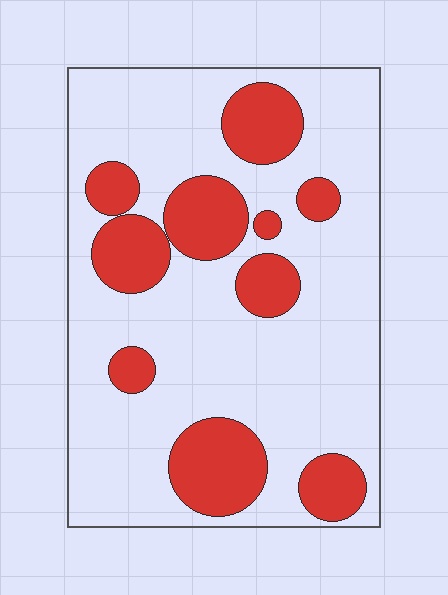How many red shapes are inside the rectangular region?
10.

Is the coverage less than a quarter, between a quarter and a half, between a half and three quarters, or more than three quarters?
Between a quarter and a half.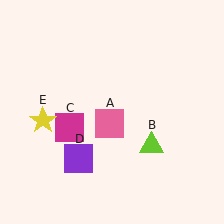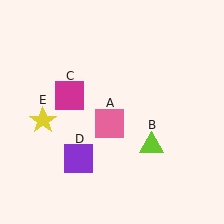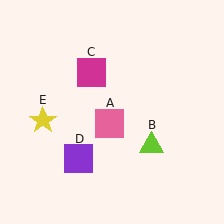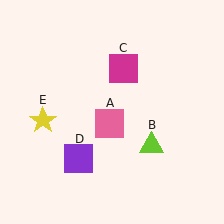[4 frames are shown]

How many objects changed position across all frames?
1 object changed position: magenta square (object C).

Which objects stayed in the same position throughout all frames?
Pink square (object A) and lime triangle (object B) and purple square (object D) and yellow star (object E) remained stationary.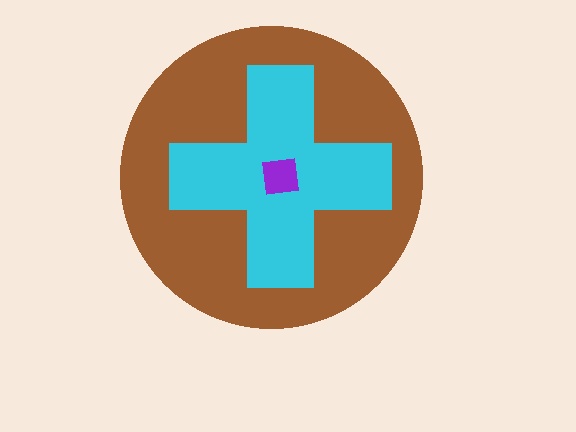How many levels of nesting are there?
3.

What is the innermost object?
The purple square.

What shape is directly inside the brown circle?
The cyan cross.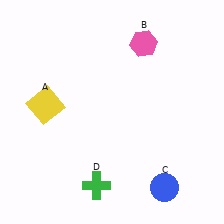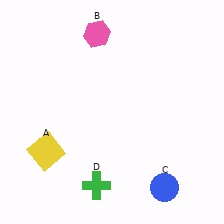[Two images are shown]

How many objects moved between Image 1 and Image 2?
2 objects moved between the two images.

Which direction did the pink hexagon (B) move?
The pink hexagon (B) moved left.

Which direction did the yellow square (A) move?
The yellow square (A) moved down.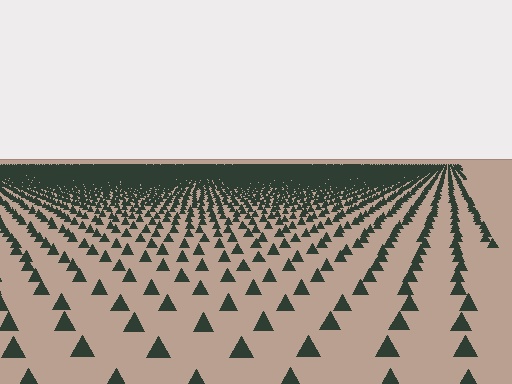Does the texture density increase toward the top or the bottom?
Density increases toward the top.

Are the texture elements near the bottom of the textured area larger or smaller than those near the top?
Larger. Near the bottom, elements are closer to the viewer and appear at a bigger on-screen size.